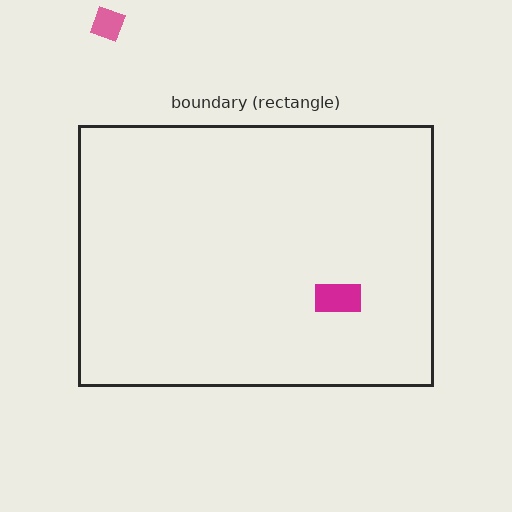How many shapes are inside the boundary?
1 inside, 1 outside.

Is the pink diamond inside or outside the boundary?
Outside.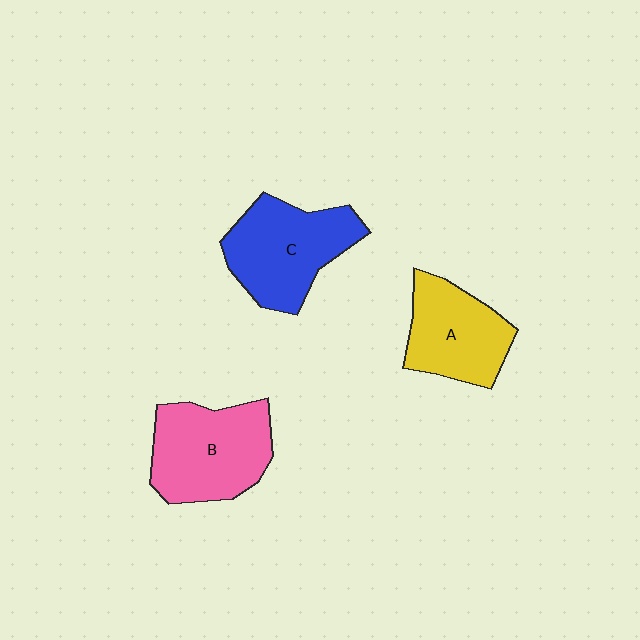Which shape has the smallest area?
Shape A (yellow).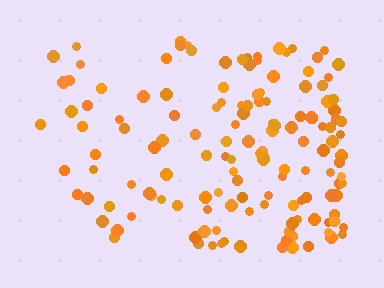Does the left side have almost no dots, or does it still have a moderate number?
Still a moderate number, just noticeably fewer than the right.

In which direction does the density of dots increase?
From left to right, with the right side densest.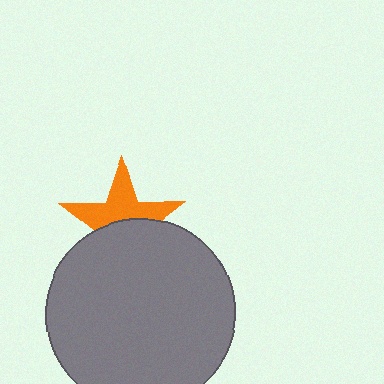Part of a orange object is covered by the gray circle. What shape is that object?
It is a star.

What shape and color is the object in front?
The object in front is a gray circle.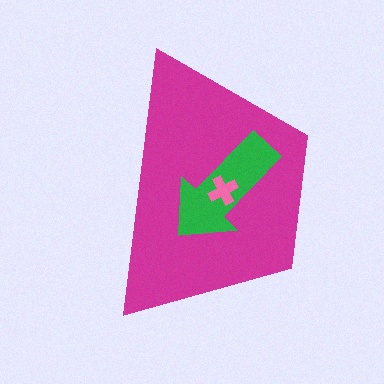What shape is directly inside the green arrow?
The pink cross.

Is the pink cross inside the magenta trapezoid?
Yes.